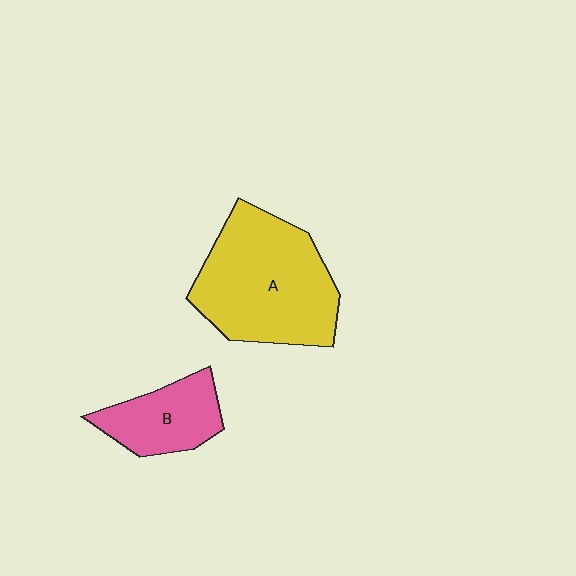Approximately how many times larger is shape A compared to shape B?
Approximately 2.1 times.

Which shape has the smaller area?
Shape B (pink).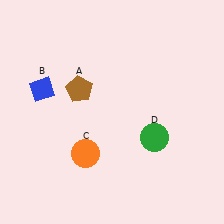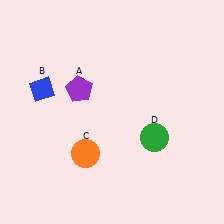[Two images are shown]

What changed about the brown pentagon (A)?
In Image 1, A is brown. In Image 2, it changed to purple.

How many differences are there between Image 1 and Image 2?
There is 1 difference between the two images.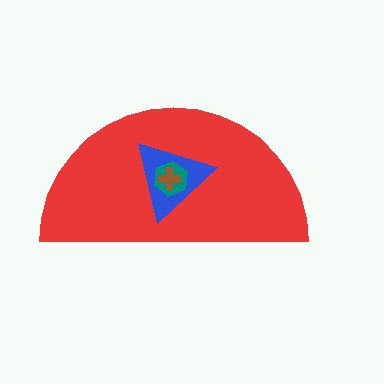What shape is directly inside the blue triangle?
The teal hexagon.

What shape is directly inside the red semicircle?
The blue triangle.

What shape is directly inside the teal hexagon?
The brown cross.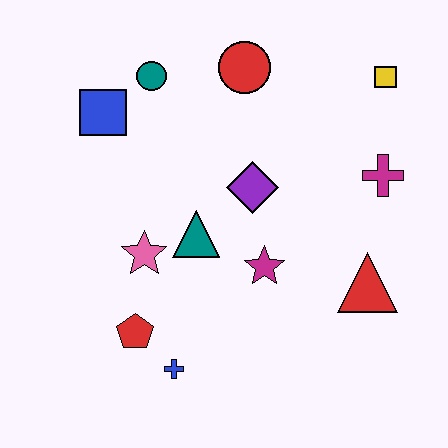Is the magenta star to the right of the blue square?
Yes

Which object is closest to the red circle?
The teal circle is closest to the red circle.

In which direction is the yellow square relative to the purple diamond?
The yellow square is to the right of the purple diamond.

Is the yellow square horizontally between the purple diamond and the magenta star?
No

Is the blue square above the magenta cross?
Yes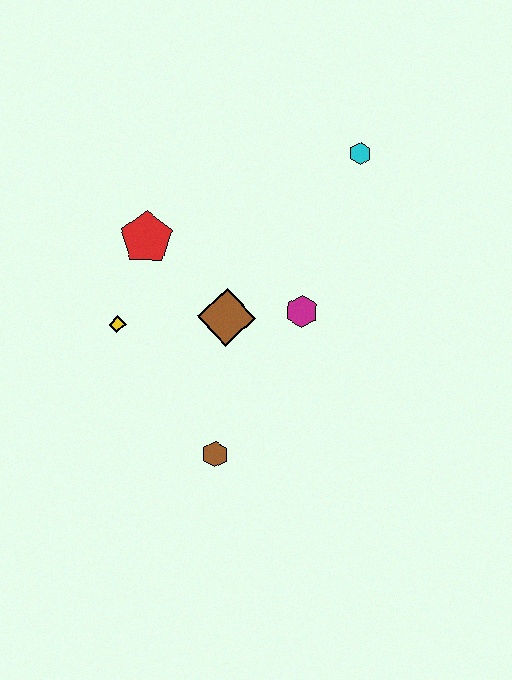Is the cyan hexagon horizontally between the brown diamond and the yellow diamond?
No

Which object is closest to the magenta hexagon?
The brown diamond is closest to the magenta hexagon.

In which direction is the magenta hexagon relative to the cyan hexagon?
The magenta hexagon is below the cyan hexagon.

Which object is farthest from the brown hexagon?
The cyan hexagon is farthest from the brown hexagon.